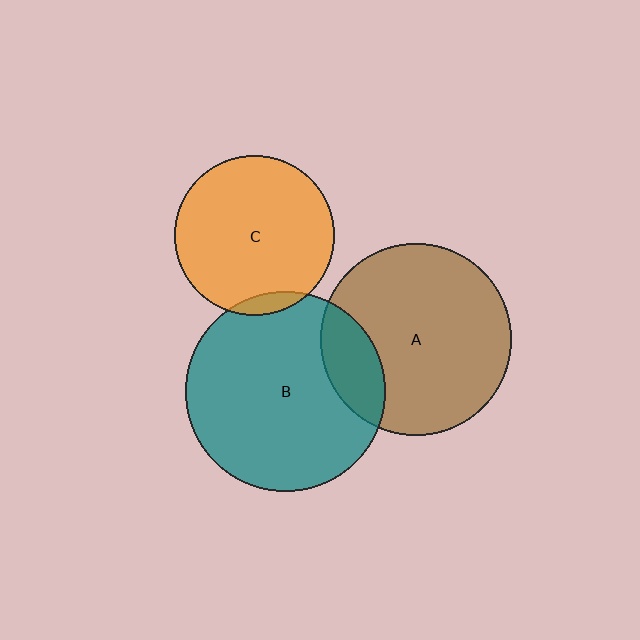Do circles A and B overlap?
Yes.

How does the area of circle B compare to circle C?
Approximately 1.6 times.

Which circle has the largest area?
Circle B (teal).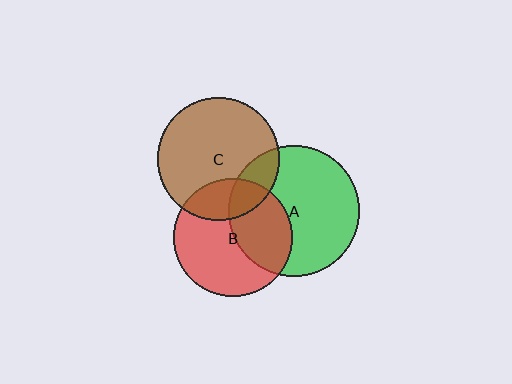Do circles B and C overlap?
Yes.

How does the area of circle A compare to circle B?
Approximately 1.2 times.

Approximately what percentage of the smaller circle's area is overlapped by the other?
Approximately 25%.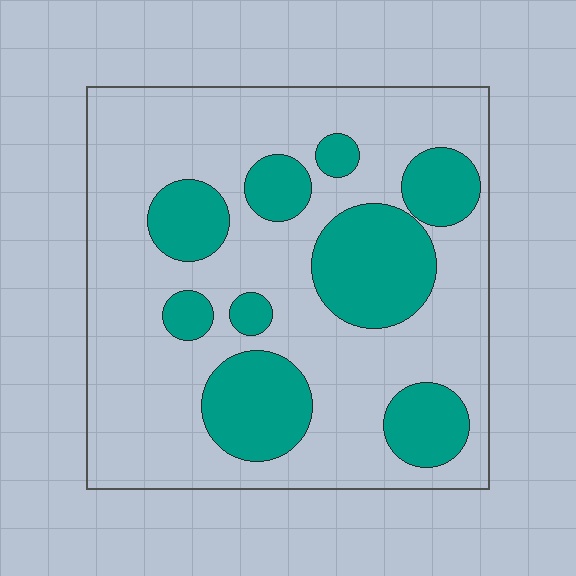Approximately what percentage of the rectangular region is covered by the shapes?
Approximately 30%.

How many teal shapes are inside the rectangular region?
9.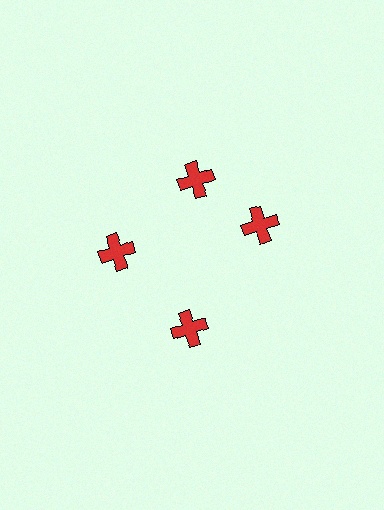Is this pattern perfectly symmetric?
No. The 4 red crosses are arranged in a ring, but one element near the 3 o'clock position is rotated out of alignment along the ring, breaking the 4-fold rotational symmetry.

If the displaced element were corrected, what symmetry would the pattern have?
It would have 4-fold rotational symmetry — the pattern would map onto itself every 90 degrees.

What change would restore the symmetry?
The symmetry would be restored by rotating it back into even spacing with its neighbors so that all 4 crosses sit at equal angles and equal distance from the center.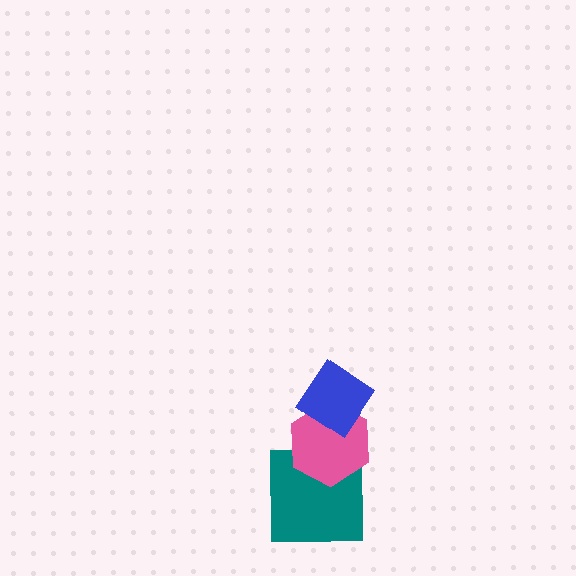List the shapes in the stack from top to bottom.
From top to bottom: the blue diamond, the pink hexagon, the teal square.